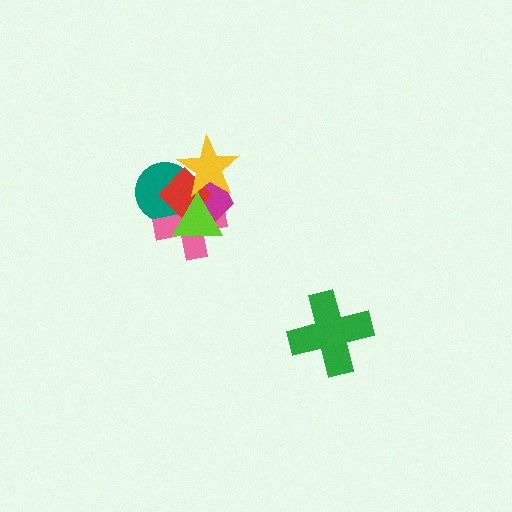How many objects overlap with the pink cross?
5 objects overlap with the pink cross.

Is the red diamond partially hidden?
Yes, it is partially covered by another shape.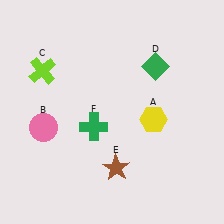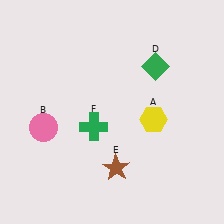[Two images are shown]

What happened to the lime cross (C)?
The lime cross (C) was removed in Image 2. It was in the top-left area of Image 1.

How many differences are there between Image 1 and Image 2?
There is 1 difference between the two images.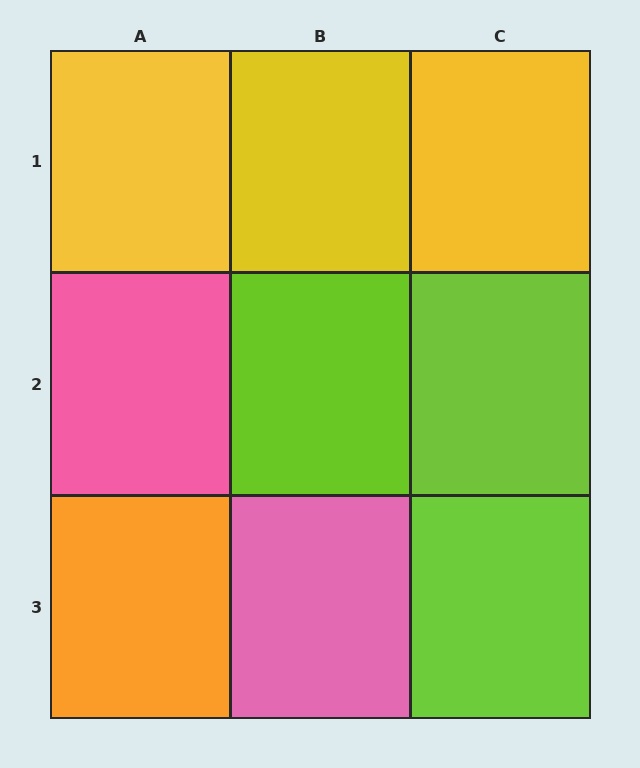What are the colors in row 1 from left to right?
Yellow, yellow, yellow.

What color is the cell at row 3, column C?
Lime.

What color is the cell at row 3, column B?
Pink.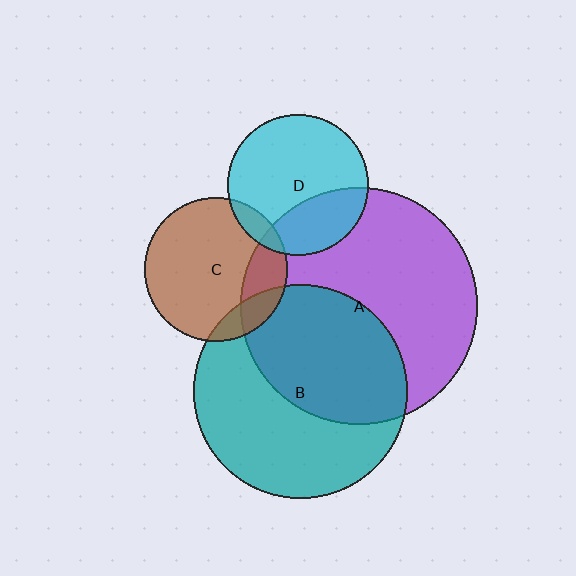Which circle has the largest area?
Circle A (purple).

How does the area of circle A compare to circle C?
Approximately 2.7 times.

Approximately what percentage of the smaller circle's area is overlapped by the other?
Approximately 50%.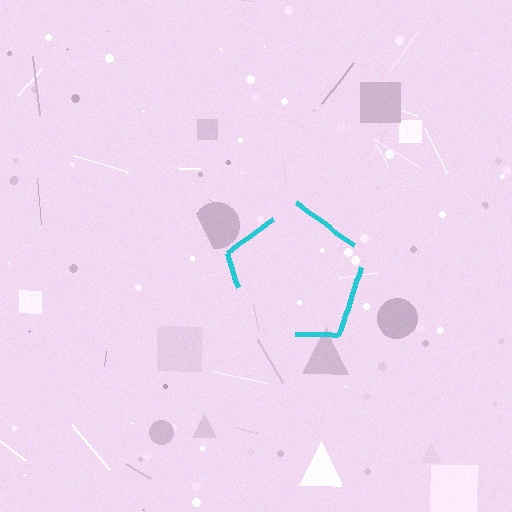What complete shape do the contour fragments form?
The contour fragments form a pentagon.